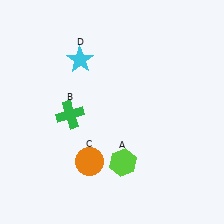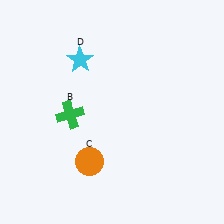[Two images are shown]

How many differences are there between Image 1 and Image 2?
There is 1 difference between the two images.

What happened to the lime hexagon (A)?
The lime hexagon (A) was removed in Image 2. It was in the bottom-right area of Image 1.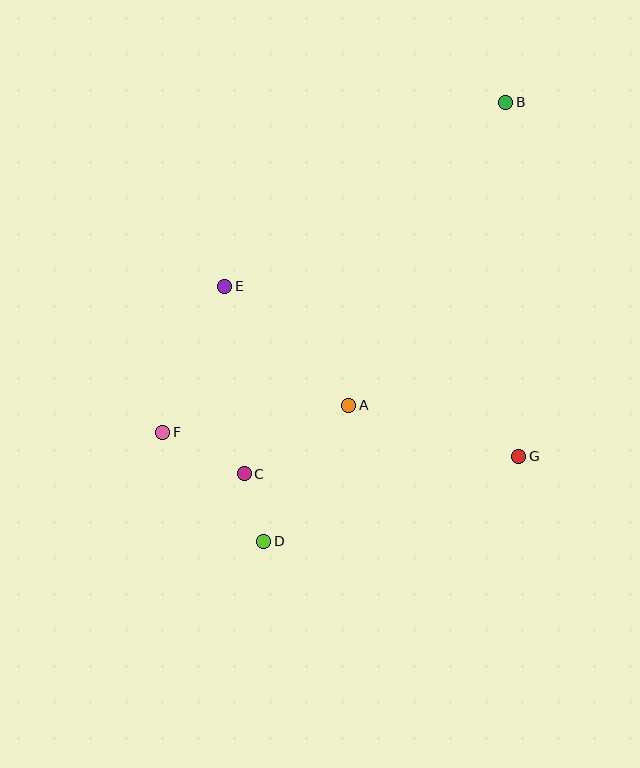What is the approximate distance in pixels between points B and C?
The distance between B and C is approximately 454 pixels.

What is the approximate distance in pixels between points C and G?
The distance between C and G is approximately 275 pixels.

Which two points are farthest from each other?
Points B and D are farthest from each other.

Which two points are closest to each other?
Points C and D are closest to each other.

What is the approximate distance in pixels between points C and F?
The distance between C and F is approximately 91 pixels.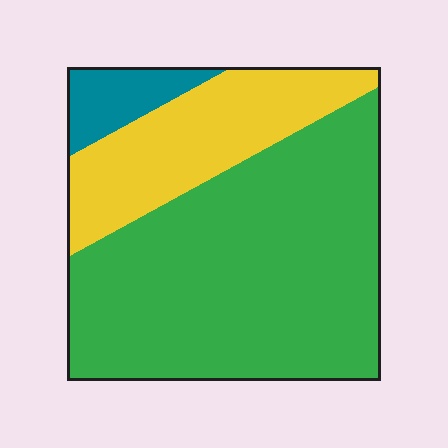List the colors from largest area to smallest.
From largest to smallest: green, yellow, teal.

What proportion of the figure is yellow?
Yellow covers roughly 25% of the figure.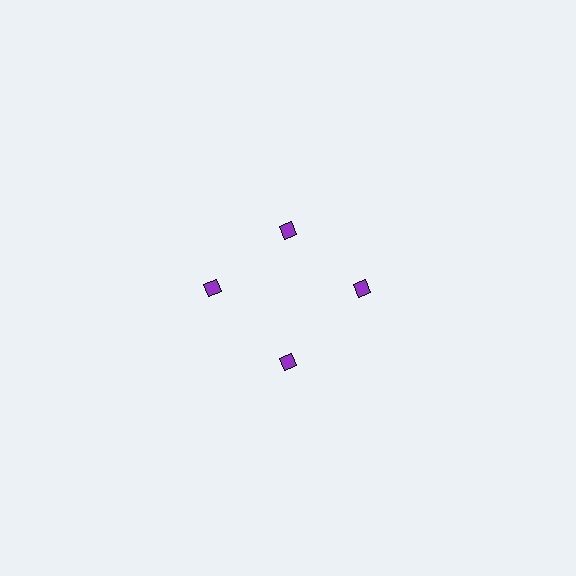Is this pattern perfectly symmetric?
No. The 4 purple diamonds are arranged in a ring, but one element near the 12 o'clock position is pulled inward toward the center, breaking the 4-fold rotational symmetry.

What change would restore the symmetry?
The symmetry would be restored by moving it outward, back onto the ring so that all 4 diamonds sit at equal angles and equal distance from the center.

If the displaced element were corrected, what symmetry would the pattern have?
It would have 4-fold rotational symmetry — the pattern would map onto itself every 90 degrees.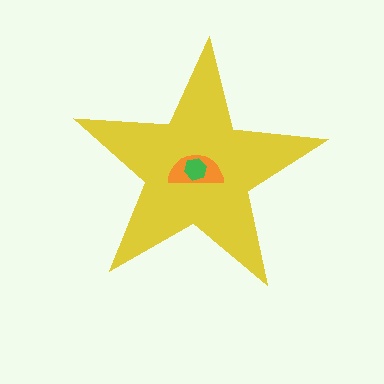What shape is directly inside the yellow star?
The orange semicircle.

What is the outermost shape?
The yellow star.